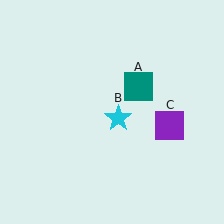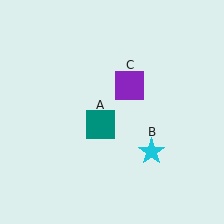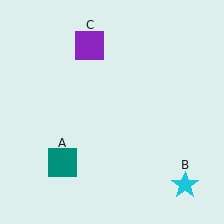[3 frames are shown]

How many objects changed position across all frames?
3 objects changed position: teal square (object A), cyan star (object B), purple square (object C).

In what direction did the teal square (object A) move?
The teal square (object A) moved down and to the left.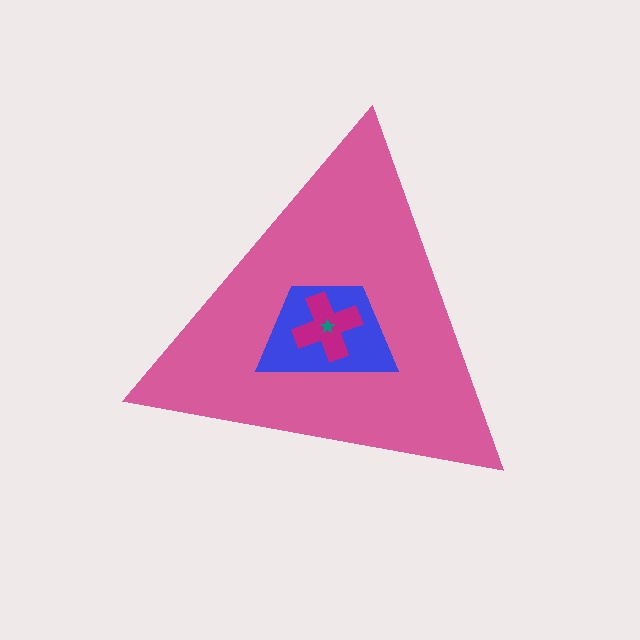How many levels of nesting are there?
4.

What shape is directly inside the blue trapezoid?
The magenta cross.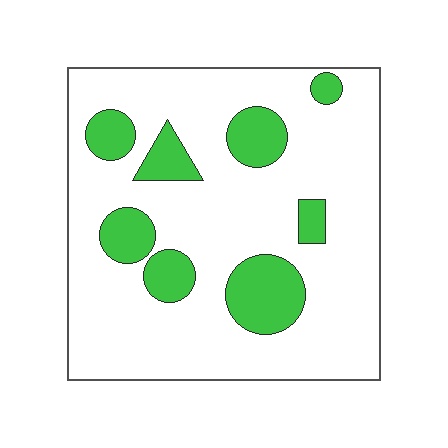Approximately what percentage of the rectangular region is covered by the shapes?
Approximately 20%.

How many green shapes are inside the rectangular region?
8.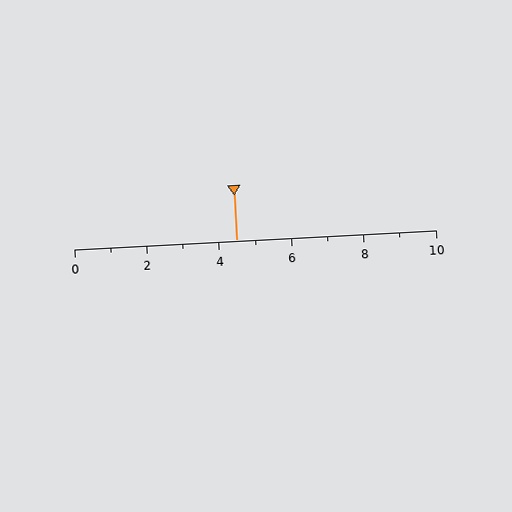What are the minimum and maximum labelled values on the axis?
The axis runs from 0 to 10.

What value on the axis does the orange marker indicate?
The marker indicates approximately 4.5.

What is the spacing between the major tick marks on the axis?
The major ticks are spaced 2 apart.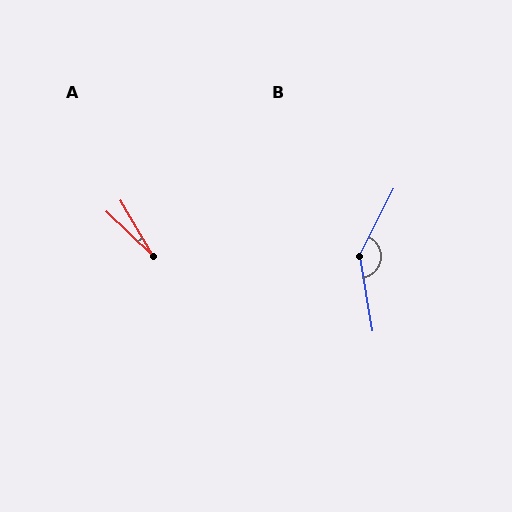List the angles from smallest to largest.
A (16°), B (143°).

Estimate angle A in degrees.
Approximately 16 degrees.